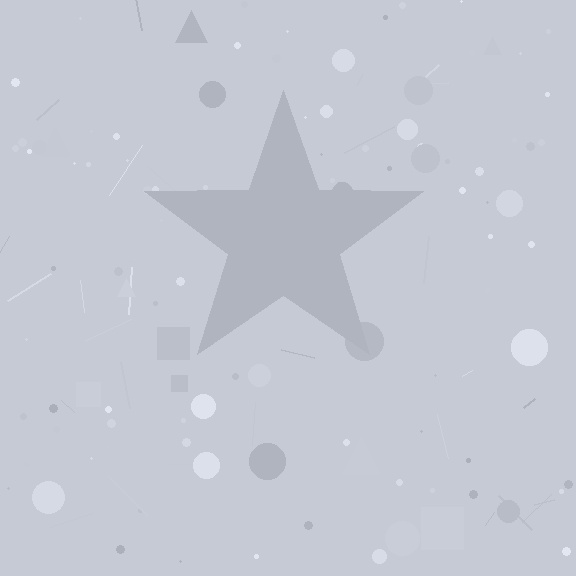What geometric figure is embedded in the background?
A star is embedded in the background.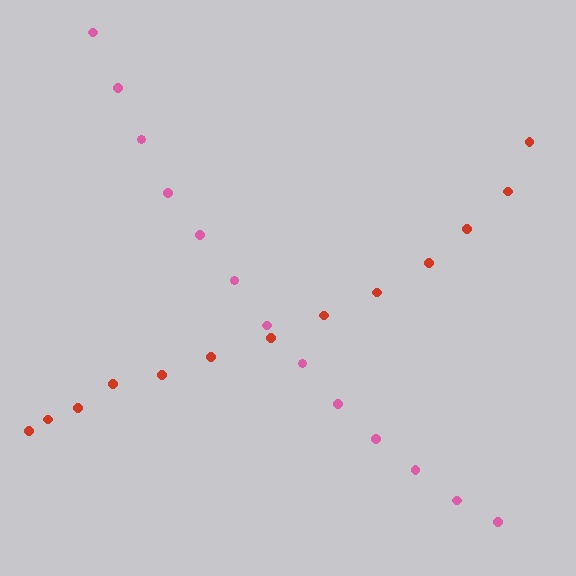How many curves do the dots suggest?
There are 2 distinct paths.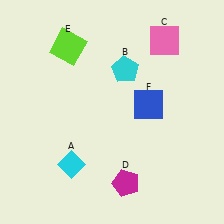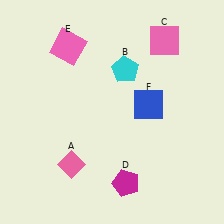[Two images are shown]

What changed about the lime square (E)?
In Image 1, E is lime. In Image 2, it changed to pink.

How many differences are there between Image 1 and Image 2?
There are 2 differences between the two images.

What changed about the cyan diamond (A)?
In Image 1, A is cyan. In Image 2, it changed to pink.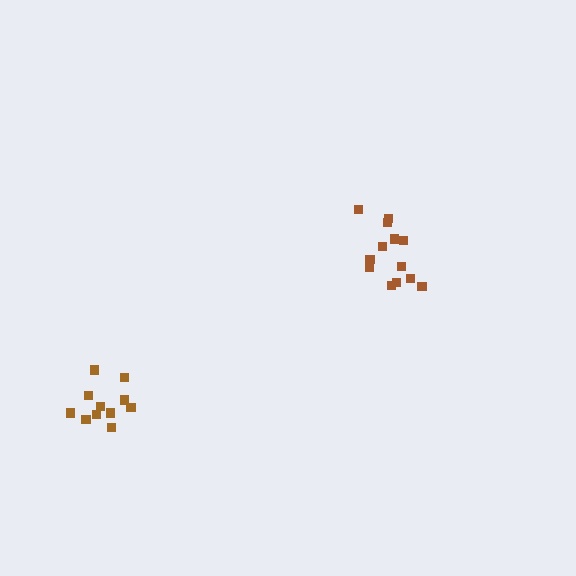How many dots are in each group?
Group 1: 13 dots, Group 2: 11 dots (24 total).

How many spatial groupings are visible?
There are 2 spatial groupings.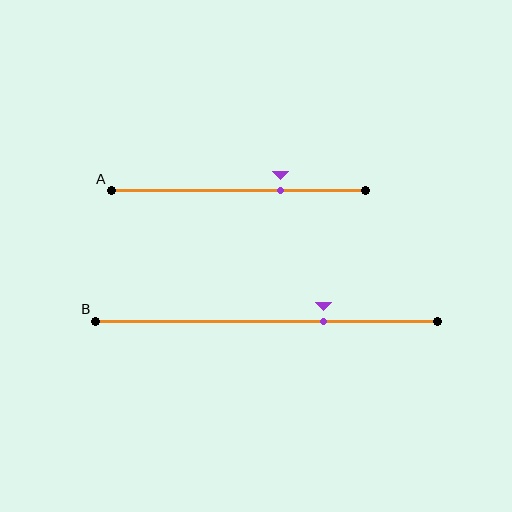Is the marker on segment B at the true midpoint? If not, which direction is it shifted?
No, the marker on segment B is shifted to the right by about 17% of the segment length.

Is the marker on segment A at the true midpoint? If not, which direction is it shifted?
No, the marker on segment A is shifted to the right by about 17% of the segment length.